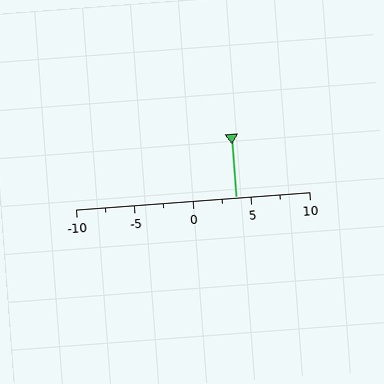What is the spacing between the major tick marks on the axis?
The major ticks are spaced 5 apart.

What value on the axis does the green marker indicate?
The marker indicates approximately 3.8.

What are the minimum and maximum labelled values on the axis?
The axis runs from -10 to 10.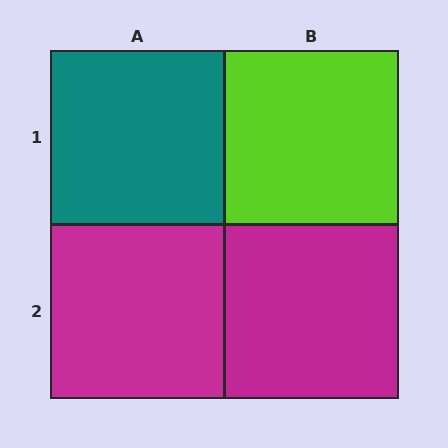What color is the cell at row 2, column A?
Magenta.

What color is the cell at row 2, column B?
Magenta.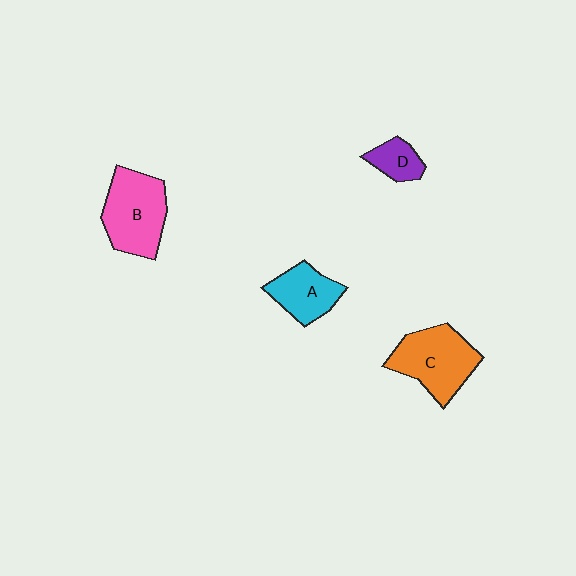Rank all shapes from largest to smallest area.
From largest to smallest: B (pink), C (orange), A (cyan), D (purple).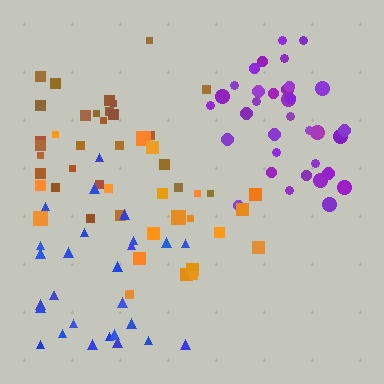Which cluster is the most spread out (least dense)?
Blue.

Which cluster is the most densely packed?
Purple.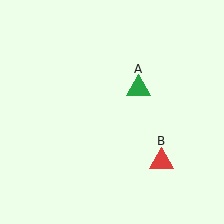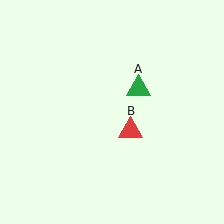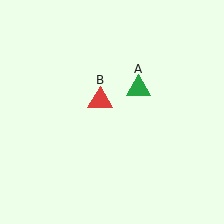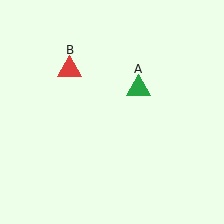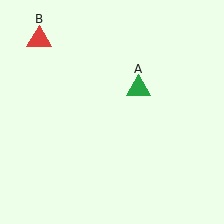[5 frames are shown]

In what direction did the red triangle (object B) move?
The red triangle (object B) moved up and to the left.